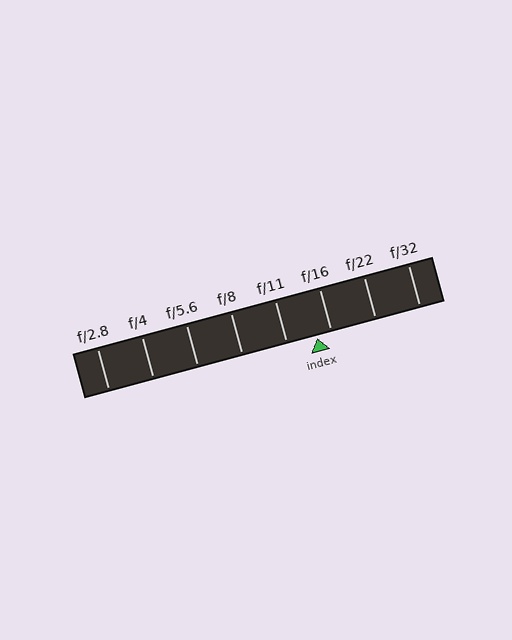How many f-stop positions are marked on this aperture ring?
There are 8 f-stop positions marked.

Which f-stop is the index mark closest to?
The index mark is closest to f/16.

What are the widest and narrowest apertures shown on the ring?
The widest aperture shown is f/2.8 and the narrowest is f/32.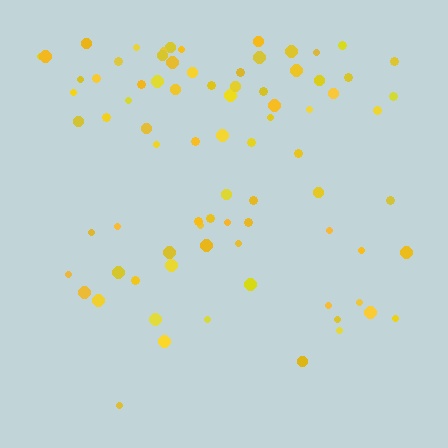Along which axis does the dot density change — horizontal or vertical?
Vertical.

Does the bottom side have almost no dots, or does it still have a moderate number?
Still a moderate number, just noticeably fewer than the top.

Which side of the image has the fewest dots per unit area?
The bottom.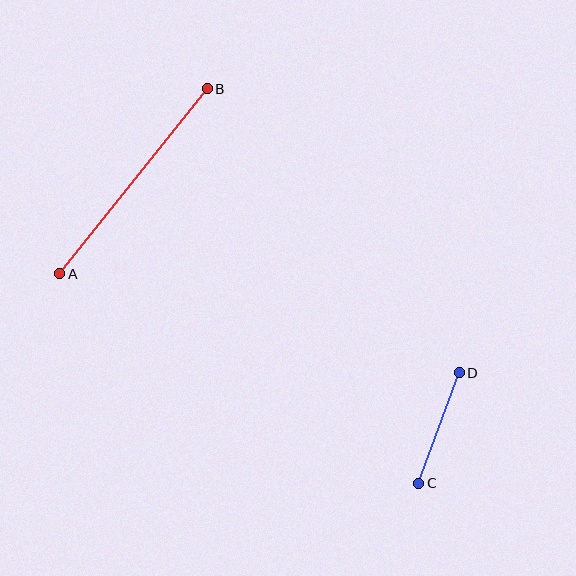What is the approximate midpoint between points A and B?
The midpoint is at approximately (134, 181) pixels.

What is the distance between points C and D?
The distance is approximately 118 pixels.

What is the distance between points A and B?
The distance is approximately 237 pixels.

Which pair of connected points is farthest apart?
Points A and B are farthest apart.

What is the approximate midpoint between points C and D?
The midpoint is at approximately (439, 428) pixels.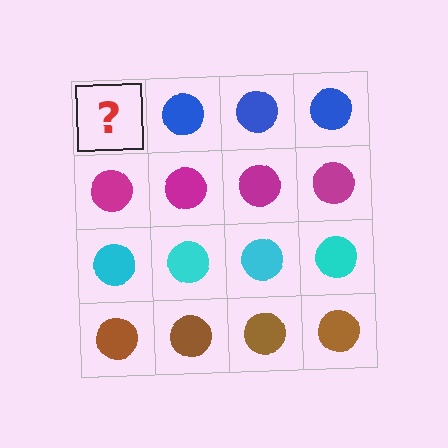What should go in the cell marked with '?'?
The missing cell should contain a blue circle.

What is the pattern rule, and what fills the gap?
The rule is that each row has a consistent color. The gap should be filled with a blue circle.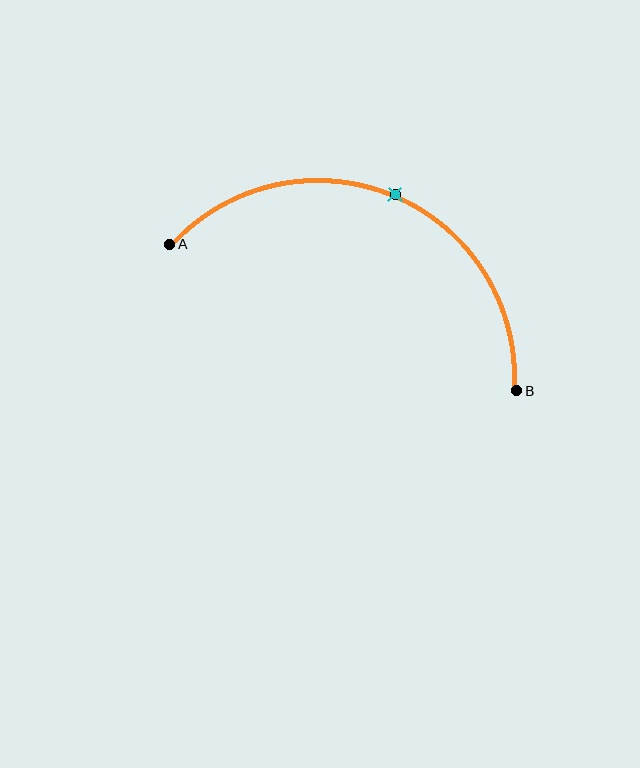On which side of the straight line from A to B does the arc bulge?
The arc bulges above the straight line connecting A and B.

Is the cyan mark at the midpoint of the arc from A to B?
Yes. The cyan mark lies on the arc at equal arc-length from both A and B — it is the arc midpoint.